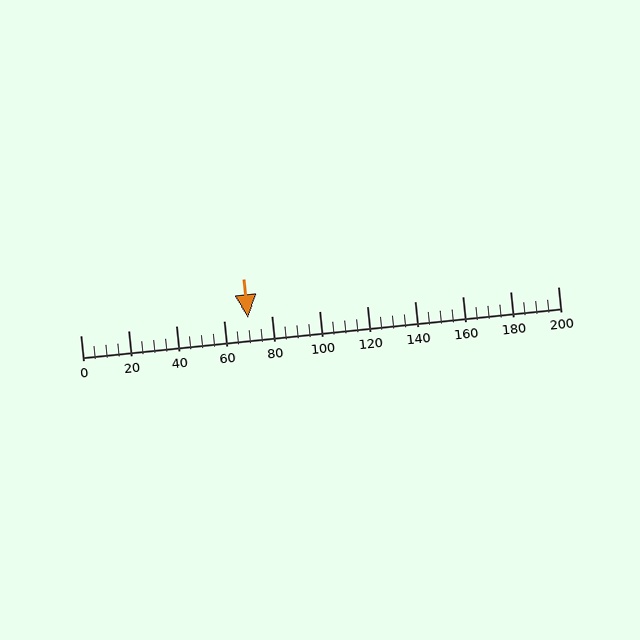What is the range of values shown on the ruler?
The ruler shows values from 0 to 200.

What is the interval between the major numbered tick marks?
The major tick marks are spaced 20 units apart.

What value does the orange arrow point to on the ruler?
The orange arrow points to approximately 70.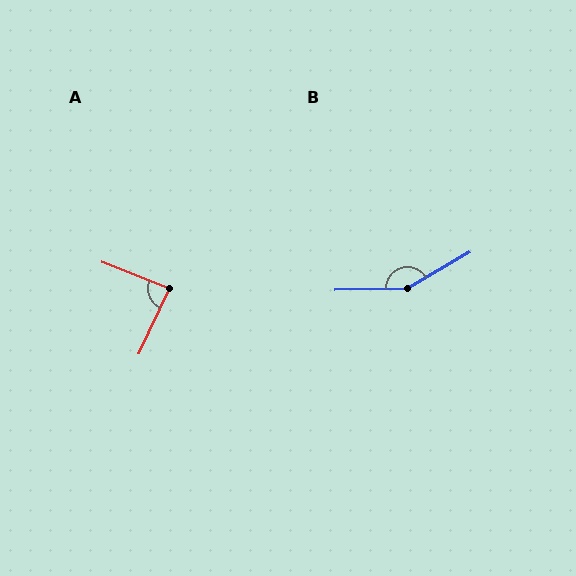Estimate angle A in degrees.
Approximately 86 degrees.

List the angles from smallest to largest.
A (86°), B (151°).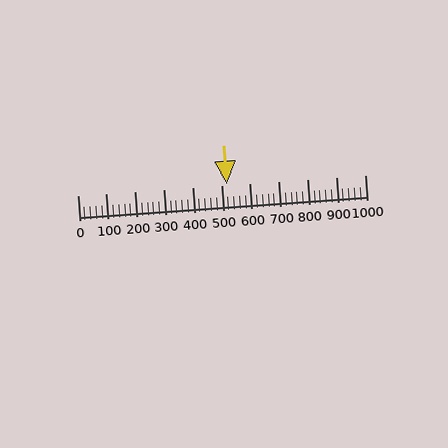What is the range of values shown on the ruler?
The ruler shows values from 0 to 1000.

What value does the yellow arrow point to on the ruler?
The yellow arrow points to approximately 518.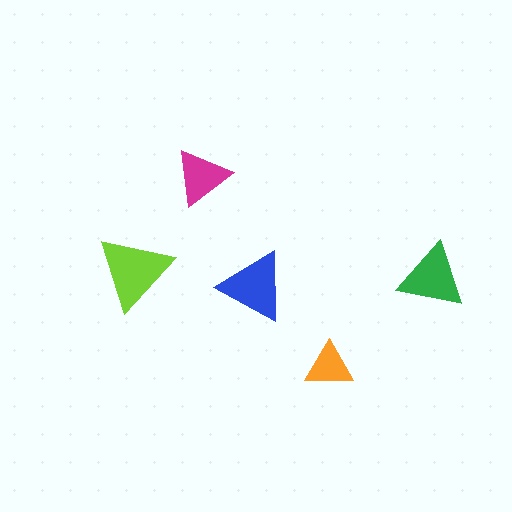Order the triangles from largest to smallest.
the lime one, the blue one, the green one, the magenta one, the orange one.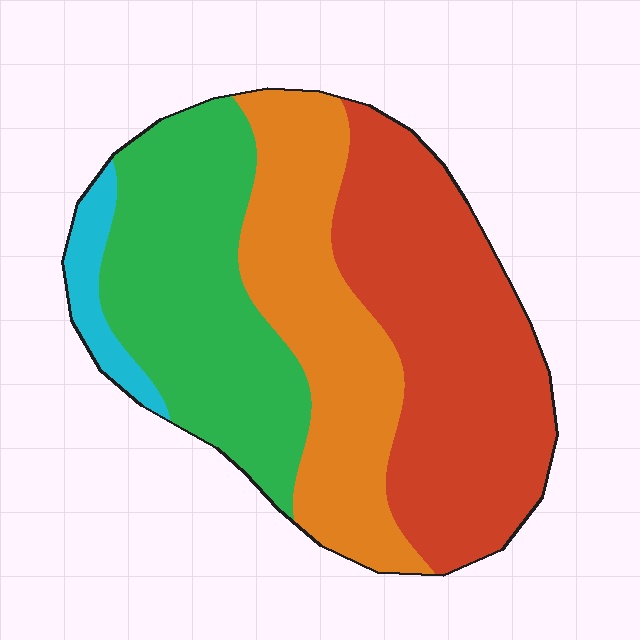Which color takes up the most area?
Red, at roughly 35%.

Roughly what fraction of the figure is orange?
Orange covers 27% of the figure.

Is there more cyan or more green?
Green.